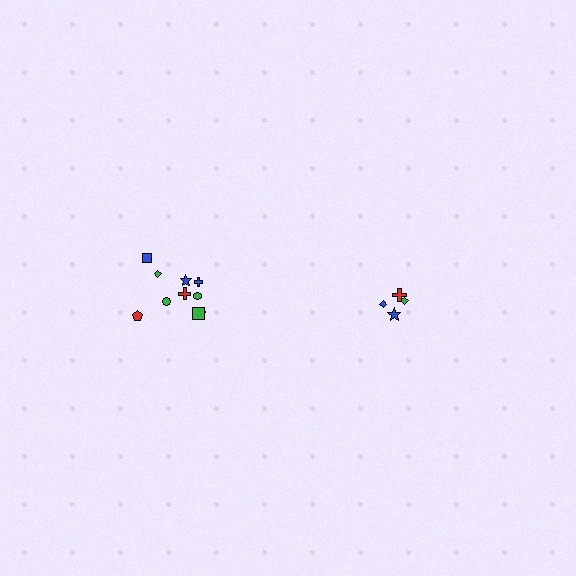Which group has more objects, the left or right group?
The left group.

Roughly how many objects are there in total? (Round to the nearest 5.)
Roughly 15 objects in total.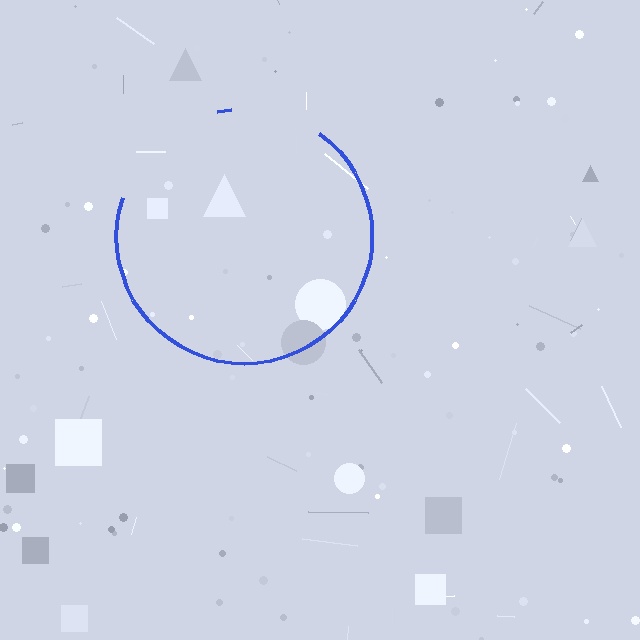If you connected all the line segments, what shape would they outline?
They would outline a circle.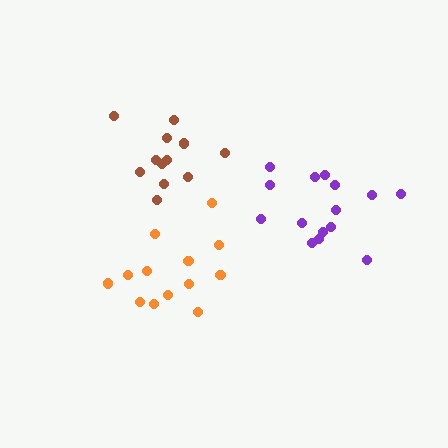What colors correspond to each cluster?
The clusters are colored: orange, brown, purple.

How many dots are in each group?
Group 1: 13 dots, Group 2: 12 dots, Group 3: 15 dots (40 total).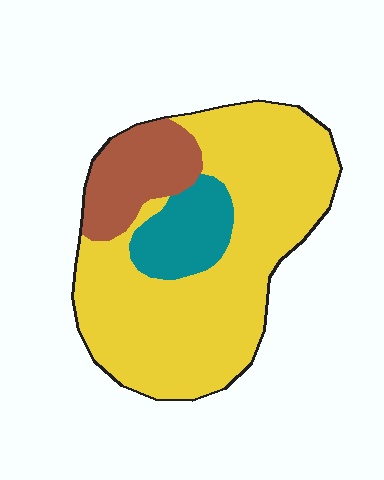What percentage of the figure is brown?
Brown takes up about one sixth (1/6) of the figure.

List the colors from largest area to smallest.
From largest to smallest: yellow, brown, teal.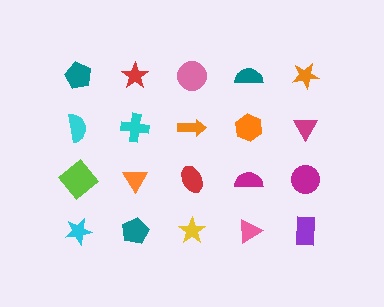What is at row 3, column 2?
An orange triangle.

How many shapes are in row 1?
5 shapes.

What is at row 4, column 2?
A teal pentagon.